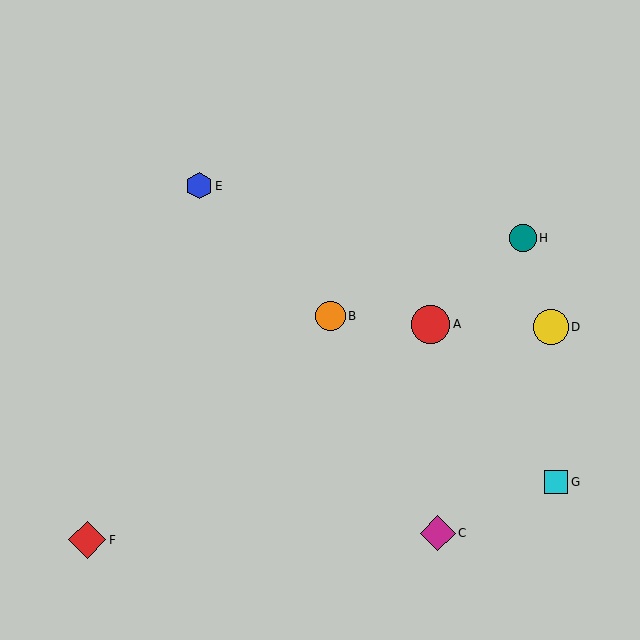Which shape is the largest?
The red circle (labeled A) is the largest.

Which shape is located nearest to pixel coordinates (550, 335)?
The yellow circle (labeled D) at (551, 327) is nearest to that location.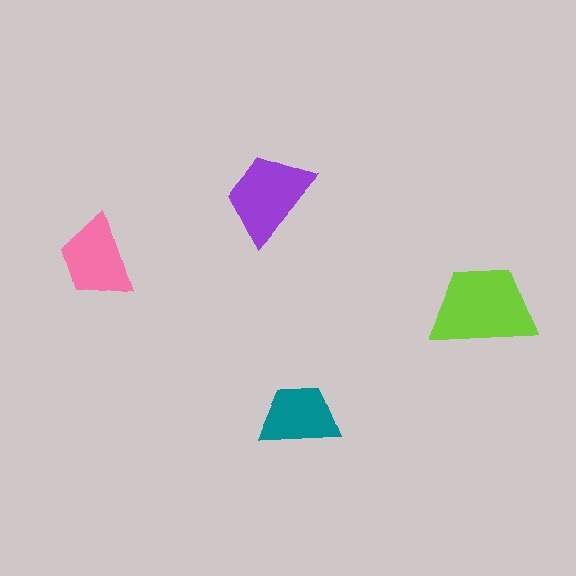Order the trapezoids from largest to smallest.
the lime one, the purple one, the pink one, the teal one.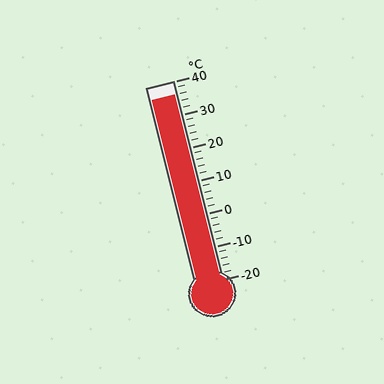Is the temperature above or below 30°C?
The temperature is above 30°C.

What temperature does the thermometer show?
The thermometer shows approximately 36°C.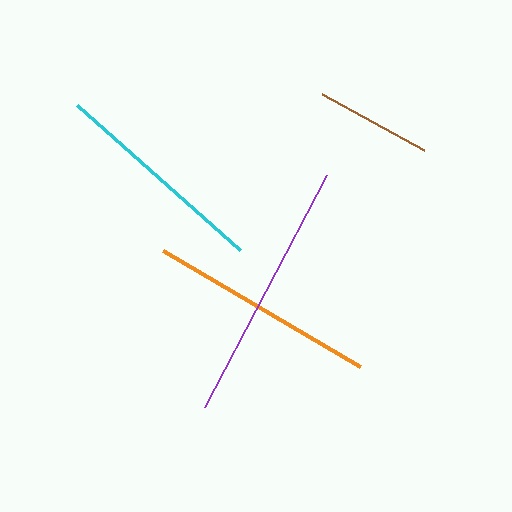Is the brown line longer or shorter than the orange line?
The orange line is longer than the brown line.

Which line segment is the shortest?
The brown line is the shortest at approximately 116 pixels.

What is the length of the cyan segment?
The cyan segment is approximately 218 pixels long.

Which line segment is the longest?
The purple line is the longest at approximately 261 pixels.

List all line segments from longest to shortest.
From longest to shortest: purple, orange, cyan, brown.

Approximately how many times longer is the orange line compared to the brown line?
The orange line is approximately 2.0 times the length of the brown line.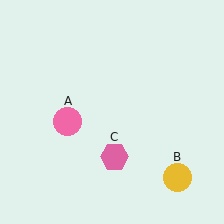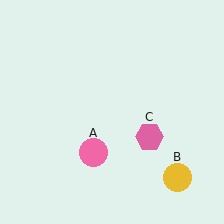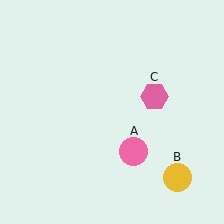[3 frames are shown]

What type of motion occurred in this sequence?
The pink circle (object A), pink hexagon (object C) rotated counterclockwise around the center of the scene.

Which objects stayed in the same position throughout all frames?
Yellow circle (object B) remained stationary.